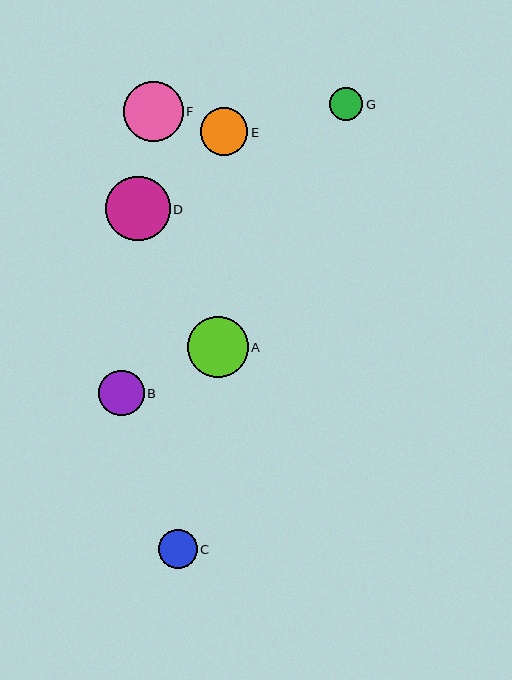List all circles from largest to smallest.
From largest to smallest: D, A, F, E, B, C, G.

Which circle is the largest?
Circle D is the largest with a size of approximately 64 pixels.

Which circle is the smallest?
Circle G is the smallest with a size of approximately 33 pixels.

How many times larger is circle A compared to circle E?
Circle A is approximately 1.3 times the size of circle E.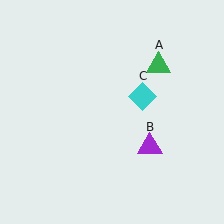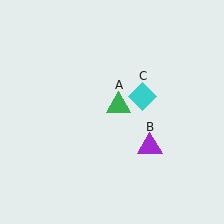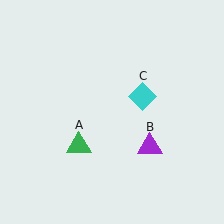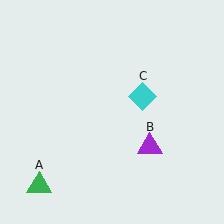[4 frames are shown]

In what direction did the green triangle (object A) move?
The green triangle (object A) moved down and to the left.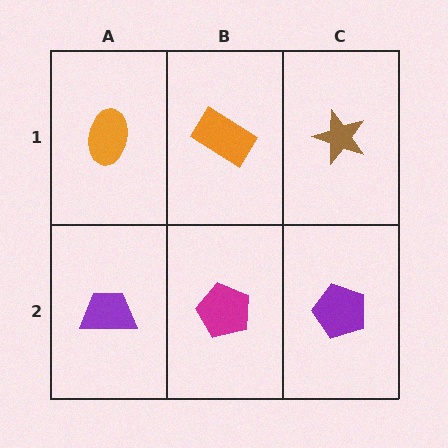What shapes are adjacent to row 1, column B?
A magenta pentagon (row 2, column B), an orange ellipse (row 1, column A), a brown star (row 1, column C).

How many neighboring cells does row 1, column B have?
3.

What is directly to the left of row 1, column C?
An orange rectangle.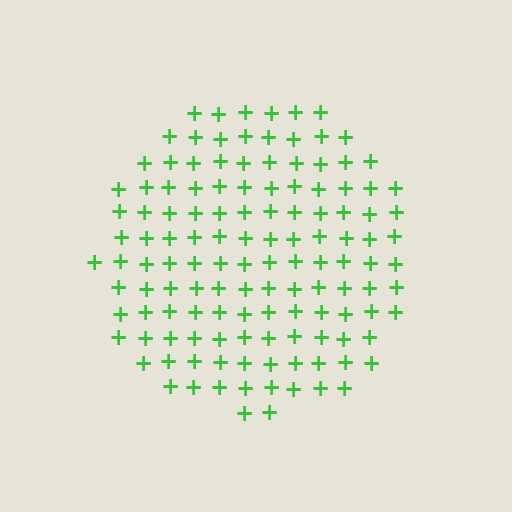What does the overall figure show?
The overall figure shows a circle.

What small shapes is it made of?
It is made of small plus signs.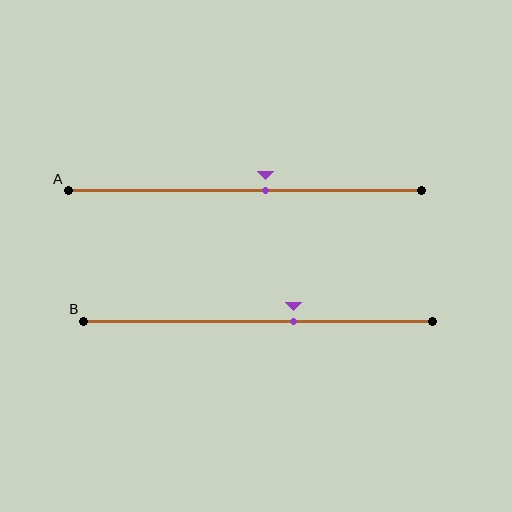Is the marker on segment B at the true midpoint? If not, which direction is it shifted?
No, the marker on segment B is shifted to the right by about 10% of the segment length.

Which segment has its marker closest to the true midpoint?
Segment A has its marker closest to the true midpoint.